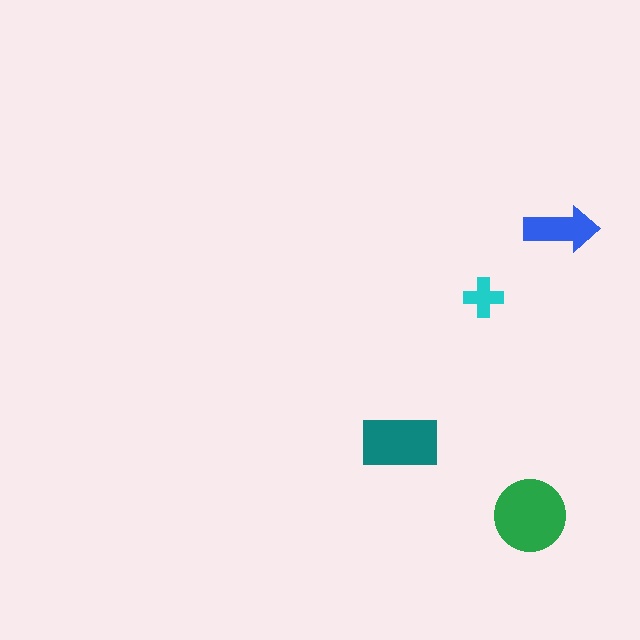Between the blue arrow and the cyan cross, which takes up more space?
The blue arrow.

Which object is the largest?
The green circle.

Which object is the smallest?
The cyan cross.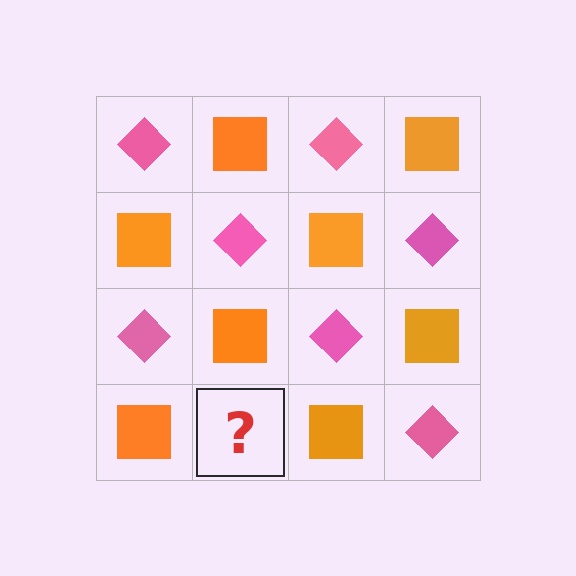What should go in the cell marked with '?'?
The missing cell should contain a pink diamond.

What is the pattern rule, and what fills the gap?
The rule is that it alternates pink diamond and orange square in a checkerboard pattern. The gap should be filled with a pink diamond.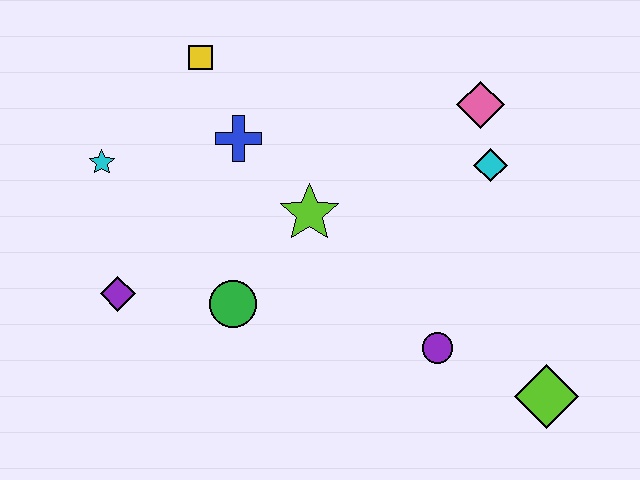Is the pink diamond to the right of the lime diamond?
No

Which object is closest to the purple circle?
The lime diamond is closest to the purple circle.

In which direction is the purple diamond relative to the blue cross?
The purple diamond is below the blue cross.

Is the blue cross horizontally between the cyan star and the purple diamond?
No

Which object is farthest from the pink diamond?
The purple diamond is farthest from the pink diamond.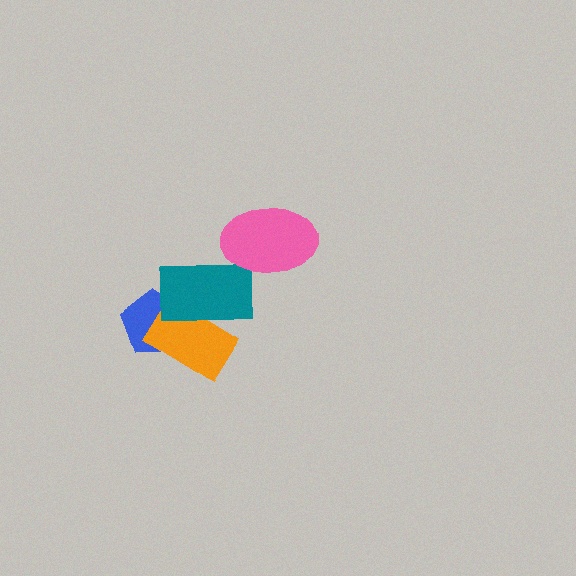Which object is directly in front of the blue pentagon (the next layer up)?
The orange rectangle is directly in front of the blue pentagon.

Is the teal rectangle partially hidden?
Yes, it is partially covered by another shape.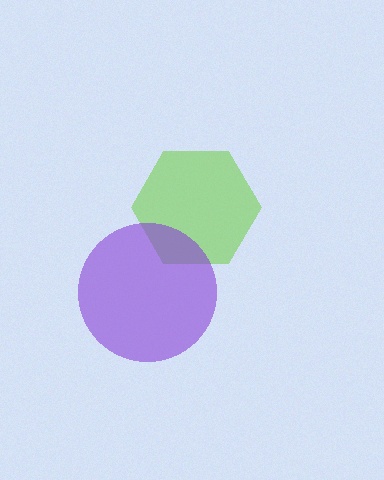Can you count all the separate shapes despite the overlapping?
Yes, there are 2 separate shapes.